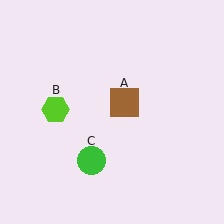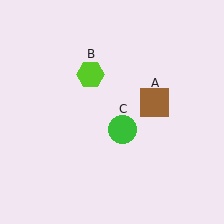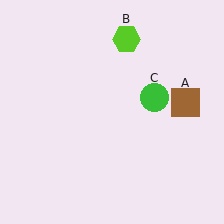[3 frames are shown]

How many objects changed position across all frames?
3 objects changed position: brown square (object A), lime hexagon (object B), green circle (object C).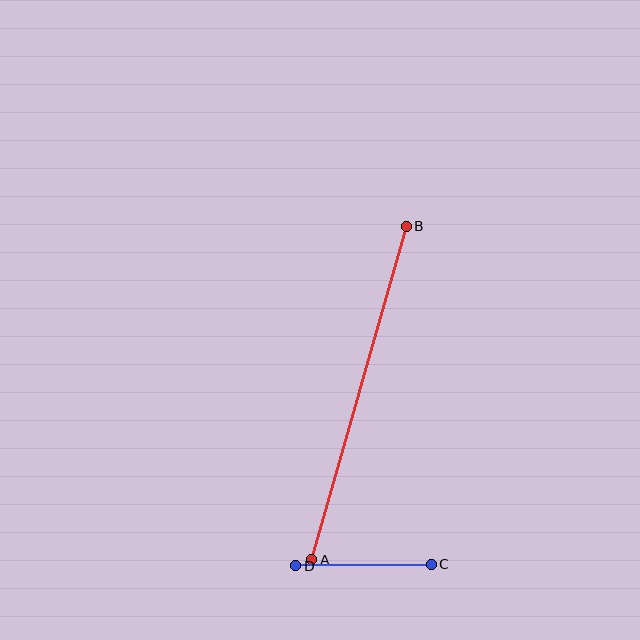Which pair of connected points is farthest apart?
Points A and B are farthest apart.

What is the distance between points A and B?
The distance is approximately 347 pixels.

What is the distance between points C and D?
The distance is approximately 136 pixels.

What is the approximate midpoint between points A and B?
The midpoint is at approximately (359, 393) pixels.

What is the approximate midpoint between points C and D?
The midpoint is at approximately (364, 565) pixels.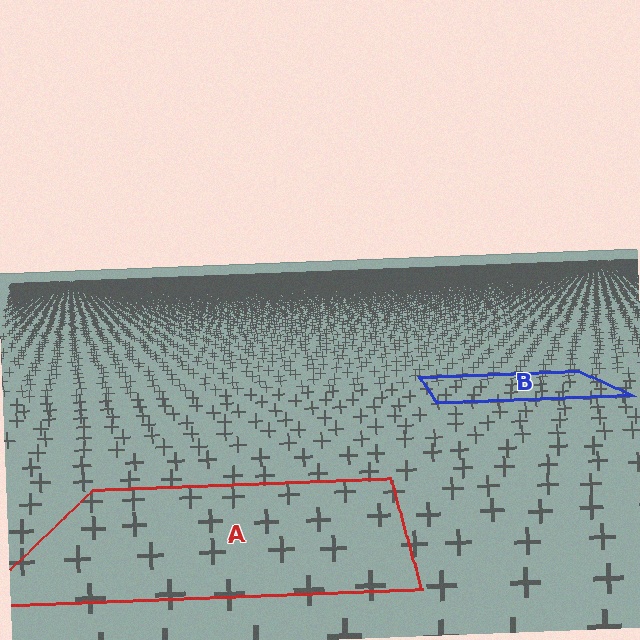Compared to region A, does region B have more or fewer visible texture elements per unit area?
Region B has more texture elements per unit area — they are packed more densely because it is farther away.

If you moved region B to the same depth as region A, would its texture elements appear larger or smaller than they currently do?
They would appear larger. At a closer depth, the same texture elements are projected at a bigger on-screen size.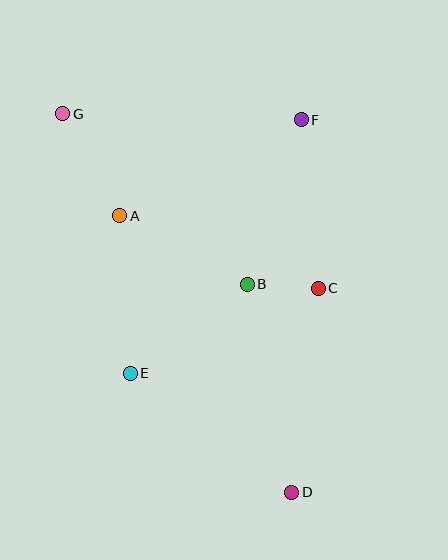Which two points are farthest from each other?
Points D and G are farthest from each other.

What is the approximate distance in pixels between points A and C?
The distance between A and C is approximately 211 pixels.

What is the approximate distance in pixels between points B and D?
The distance between B and D is approximately 213 pixels.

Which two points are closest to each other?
Points B and C are closest to each other.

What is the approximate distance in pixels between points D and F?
The distance between D and F is approximately 373 pixels.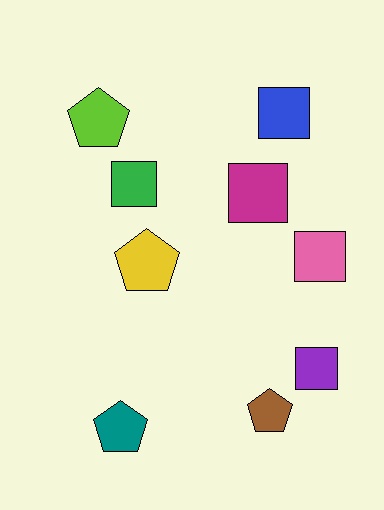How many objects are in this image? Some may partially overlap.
There are 9 objects.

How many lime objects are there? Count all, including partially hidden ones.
There is 1 lime object.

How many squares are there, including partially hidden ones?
There are 5 squares.